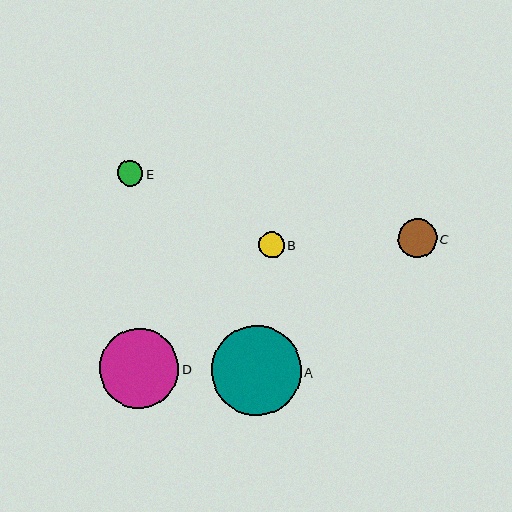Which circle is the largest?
Circle A is the largest with a size of approximately 90 pixels.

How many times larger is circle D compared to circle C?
Circle D is approximately 2.0 times the size of circle C.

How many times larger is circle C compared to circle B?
Circle C is approximately 1.5 times the size of circle B.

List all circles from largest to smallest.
From largest to smallest: A, D, C, E, B.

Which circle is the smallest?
Circle B is the smallest with a size of approximately 25 pixels.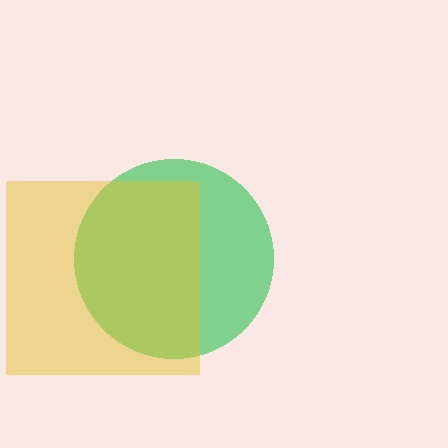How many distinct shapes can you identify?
There are 2 distinct shapes: a green circle, a yellow square.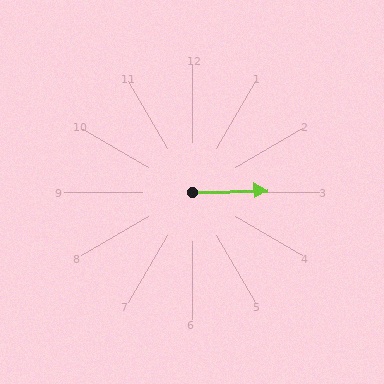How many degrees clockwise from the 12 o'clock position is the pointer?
Approximately 89 degrees.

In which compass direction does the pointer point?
East.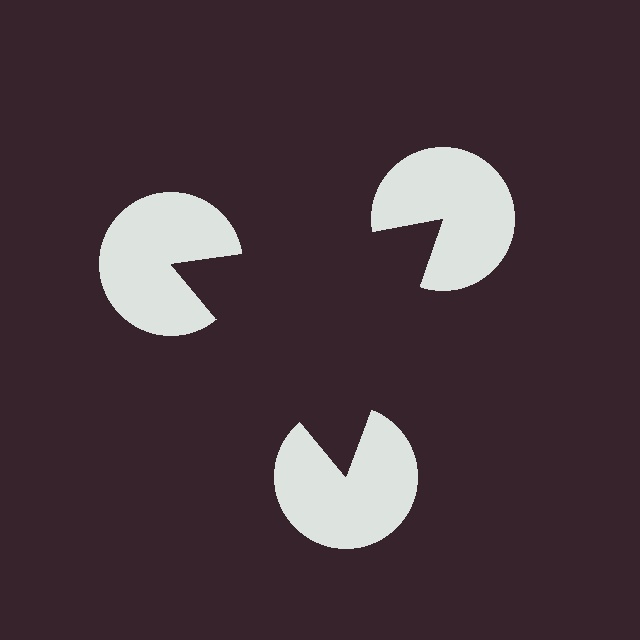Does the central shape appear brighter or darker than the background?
It typically appears slightly darker than the background, even though no actual brightness change is drawn.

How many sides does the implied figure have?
3 sides.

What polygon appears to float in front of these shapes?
An illusory triangle — its edges are inferred from the aligned wedge cuts in the pac-man discs, not physically drawn.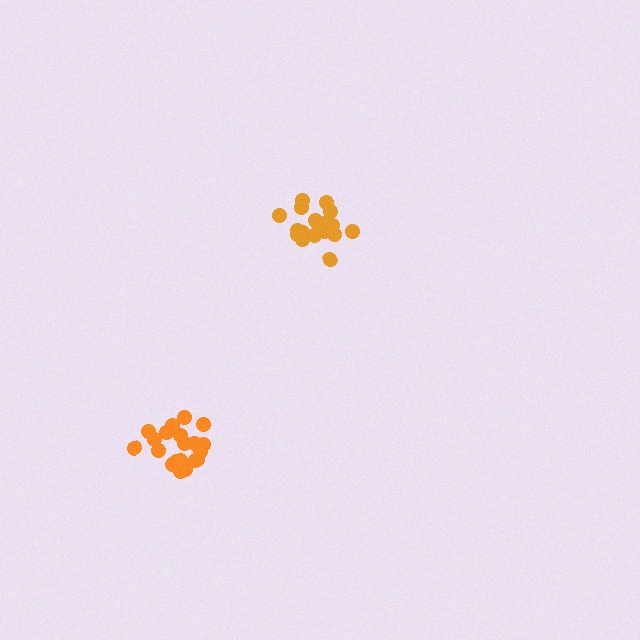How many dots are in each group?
Group 1: 18 dots, Group 2: 20 dots (38 total).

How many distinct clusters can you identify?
There are 2 distinct clusters.